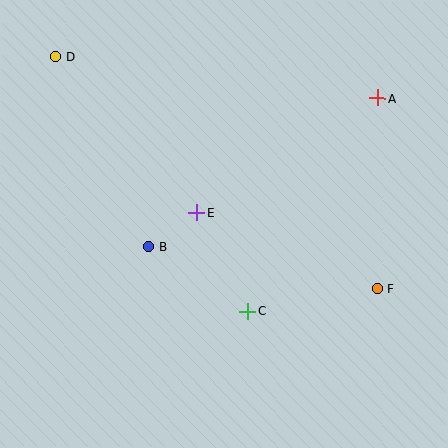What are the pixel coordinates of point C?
Point C is at (248, 311).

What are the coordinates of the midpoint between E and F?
The midpoint between E and F is at (287, 250).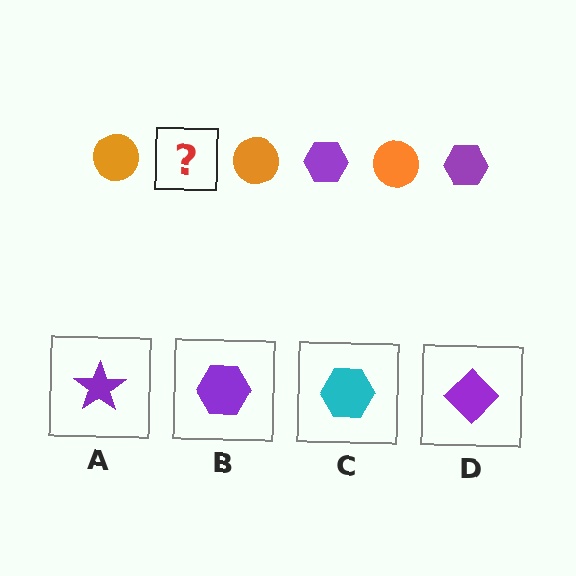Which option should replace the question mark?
Option B.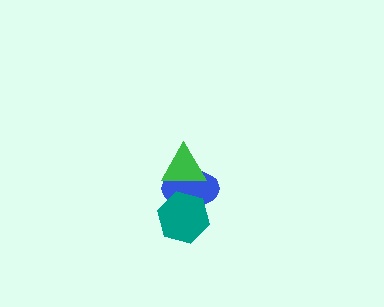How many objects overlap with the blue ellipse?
2 objects overlap with the blue ellipse.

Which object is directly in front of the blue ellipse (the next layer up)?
The teal hexagon is directly in front of the blue ellipse.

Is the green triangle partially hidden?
No, no other shape covers it.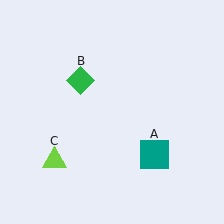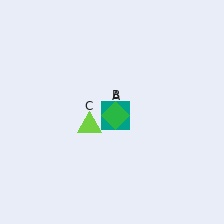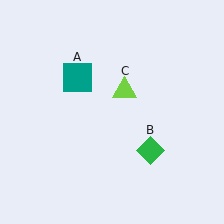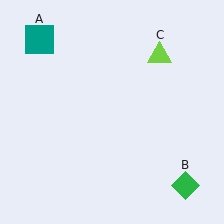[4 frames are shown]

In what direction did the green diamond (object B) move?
The green diamond (object B) moved down and to the right.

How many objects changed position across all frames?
3 objects changed position: teal square (object A), green diamond (object B), lime triangle (object C).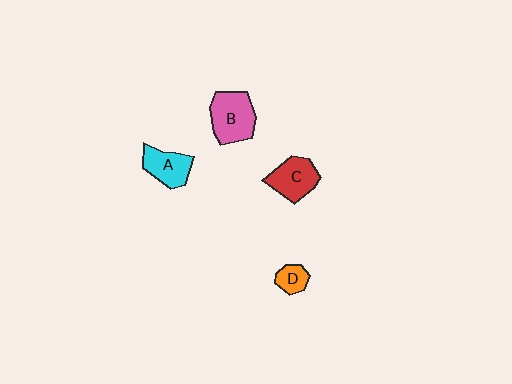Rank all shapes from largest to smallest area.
From largest to smallest: B (pink), C (red), A (cyan), D (orange).